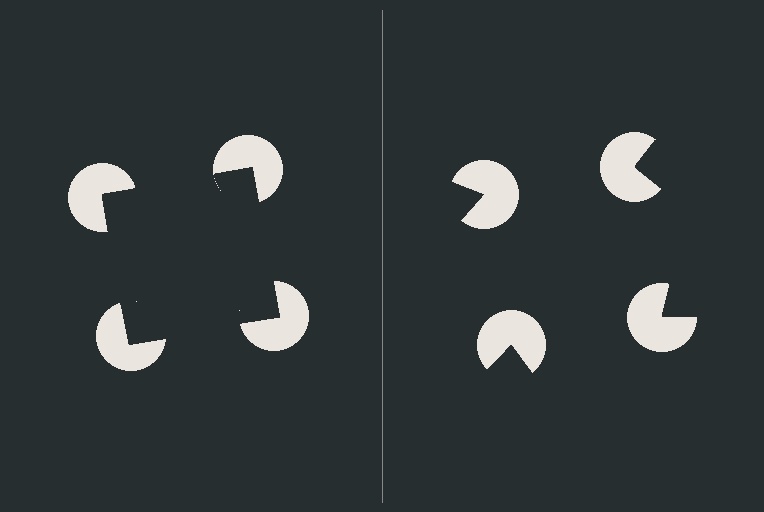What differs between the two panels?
The pac-man discs are positioned identically on both sides; only the wedge orientations differ. On the left they align to a square; on the right they are misaligned.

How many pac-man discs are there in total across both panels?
8 — 4 on each side.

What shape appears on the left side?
An illusory square.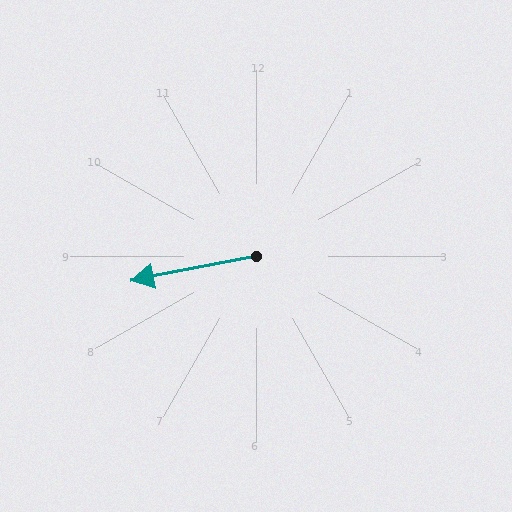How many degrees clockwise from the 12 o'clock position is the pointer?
Approximately 259 degrees.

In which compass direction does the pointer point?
West.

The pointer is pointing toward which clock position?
Roughly 9 o'clock.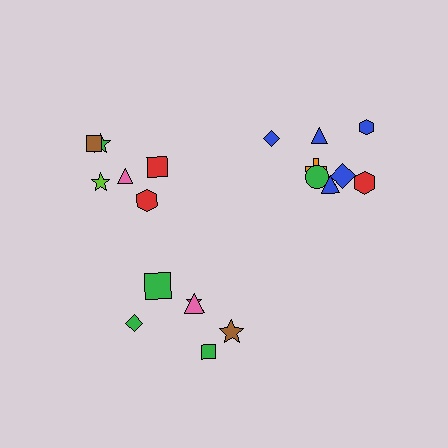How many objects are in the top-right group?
There are 8 objects.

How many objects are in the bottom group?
There are 6 objects.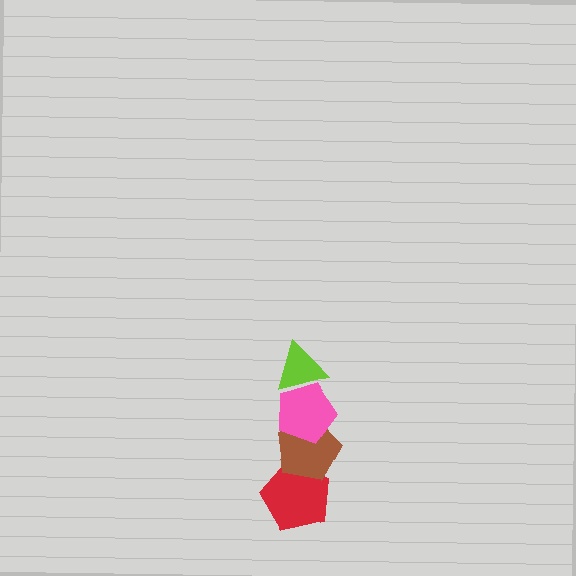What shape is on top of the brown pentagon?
The pink pentagon is on top of the brown pentagon.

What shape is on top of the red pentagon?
The brown pentagon is on top of the red pentagon.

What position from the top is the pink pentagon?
The pink pentagon is 2nd from the top.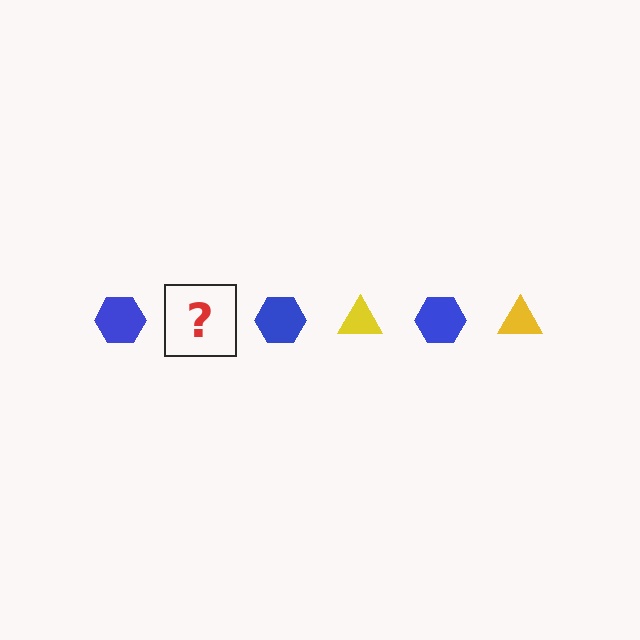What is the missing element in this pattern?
The missing element is a yellow triangle.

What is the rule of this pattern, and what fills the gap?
The rule is that the pattern alternates between blue hexagon and yellow triangle. The gap should be filled with a yellow triangle.